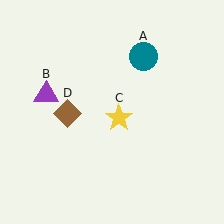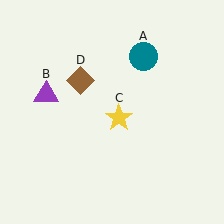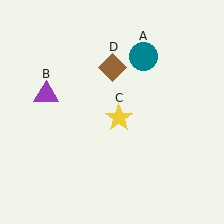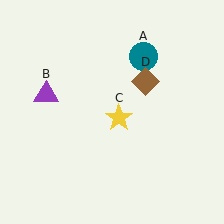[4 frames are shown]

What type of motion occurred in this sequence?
The brown diamond (object D) rotated clockwise around the center of the scene.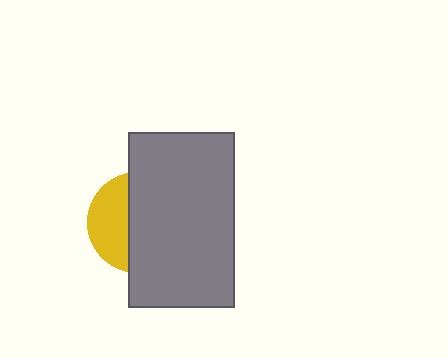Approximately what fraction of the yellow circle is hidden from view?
Roughly 63% of the yellow circle is hidden behind the gray rectangle.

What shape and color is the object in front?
The object in front is a gray rectangle.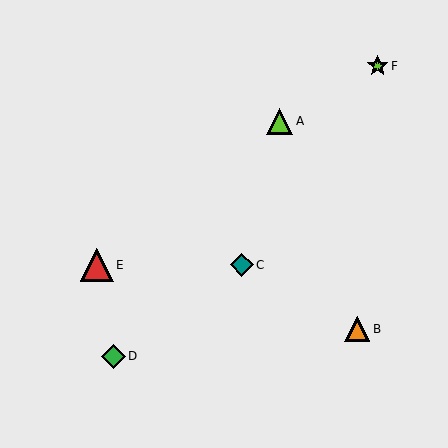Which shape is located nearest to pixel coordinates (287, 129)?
The lime triangle (labeled A) at (280, 121) is nearest to that location.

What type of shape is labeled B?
Shape B is an orange triangle.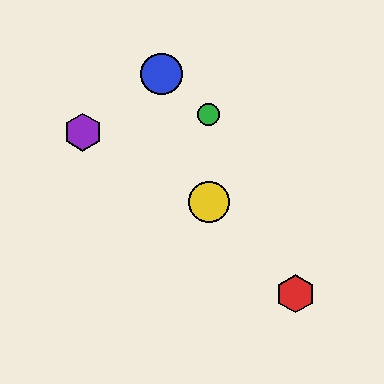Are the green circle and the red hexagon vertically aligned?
No, the green circle is at x≈209 and the red hexagon is at x≈296.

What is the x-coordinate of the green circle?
The green circle is at x≈209.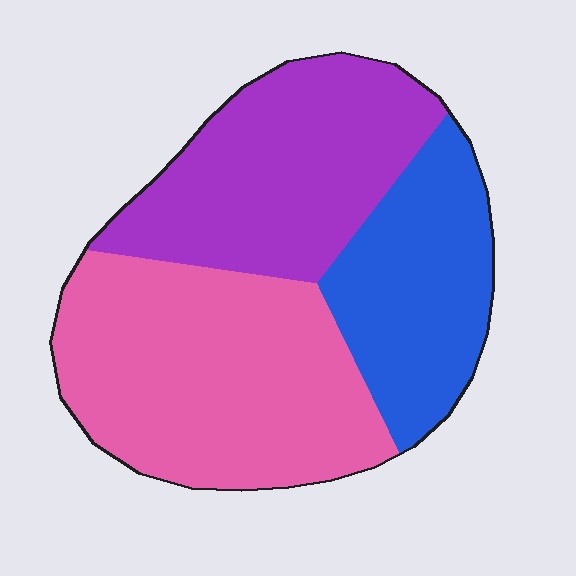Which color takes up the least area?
Blue, at roughly 25%.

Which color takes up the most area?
Pink, at roughly 45%.